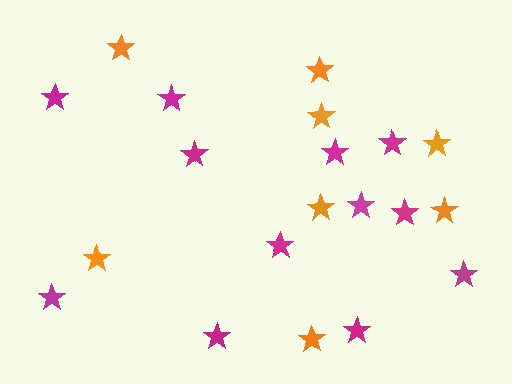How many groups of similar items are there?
There are 2 groups: one group of magenta stars (12) and one group of orange stars (8).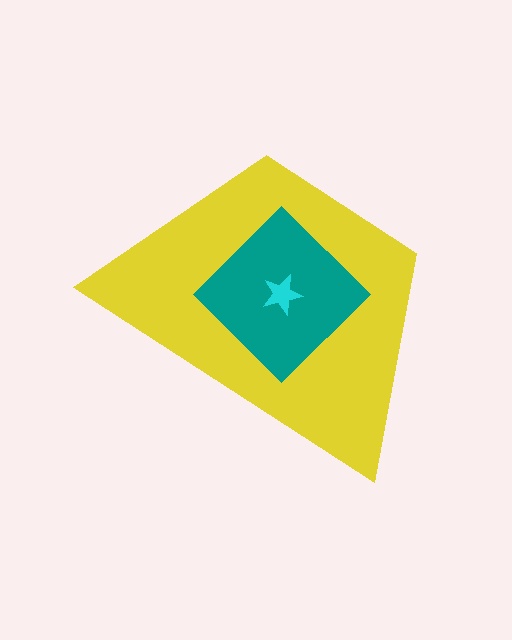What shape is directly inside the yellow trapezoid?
The teal diamond.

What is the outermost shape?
The yellow trapezoid.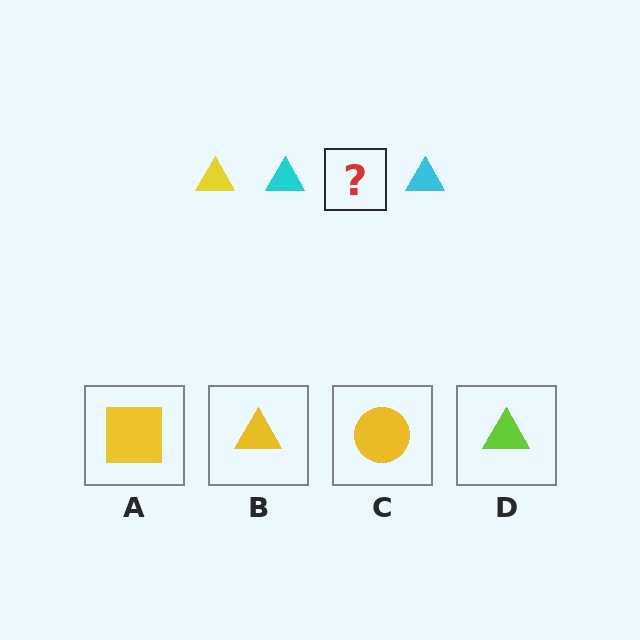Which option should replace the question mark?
Option B.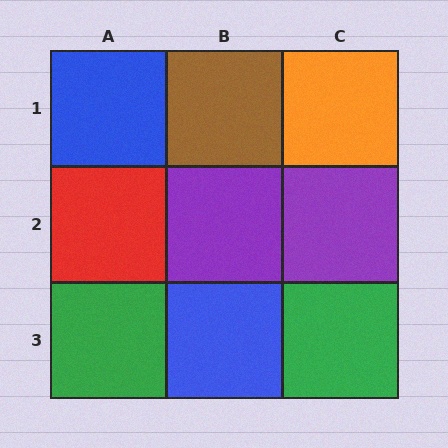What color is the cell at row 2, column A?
Red.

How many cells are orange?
1 cell is orange.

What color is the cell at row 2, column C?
Purple.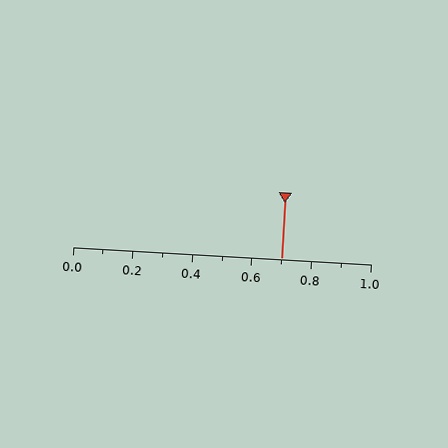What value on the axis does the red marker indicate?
The marker indicates approximately 0.7.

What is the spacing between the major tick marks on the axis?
The major ticks are spaced 0.2 apart.